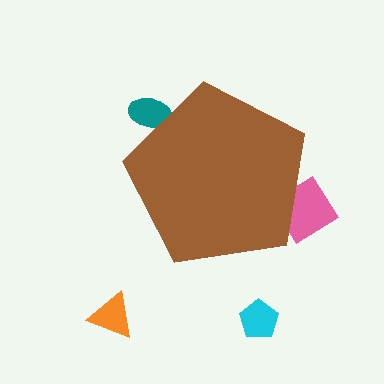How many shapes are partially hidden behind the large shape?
2 shapes are partially hidden.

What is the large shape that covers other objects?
A brown pentagon.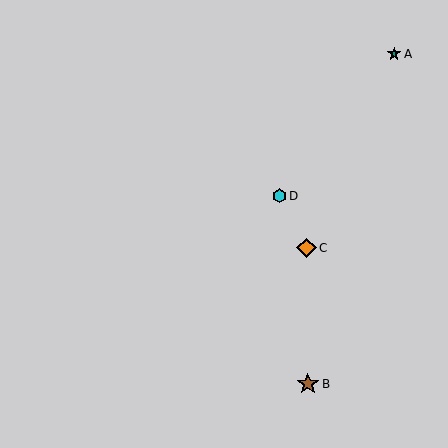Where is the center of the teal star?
The center of the teal star is at (394, 54).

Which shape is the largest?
The brown star (labeled B) is the largest.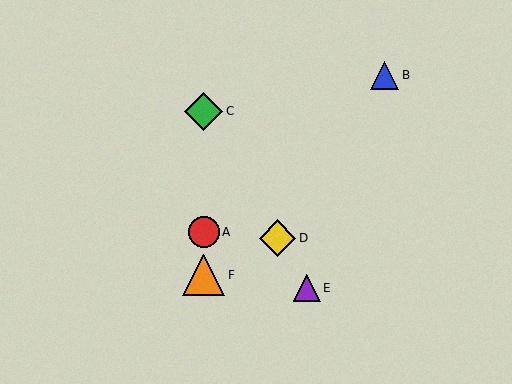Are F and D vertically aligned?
No, F is at x≈204 and D is at x≈278.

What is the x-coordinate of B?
Object B is at x≈385.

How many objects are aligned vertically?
3 objects (A, C, F) are aligned vertically.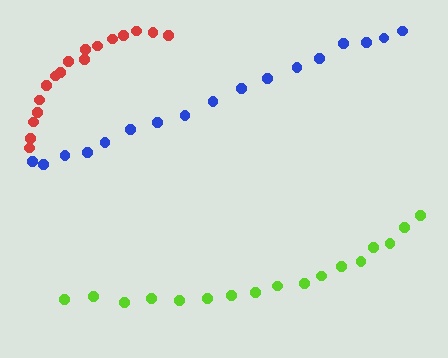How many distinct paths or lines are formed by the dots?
There are 3 distinct paths.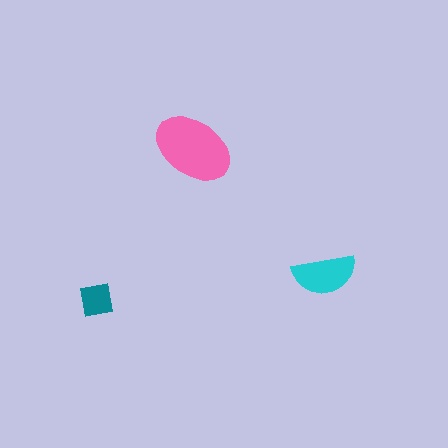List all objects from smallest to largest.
The teal square, the cyan semicircle, the pink ellipse.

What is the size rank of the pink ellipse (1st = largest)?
1st.